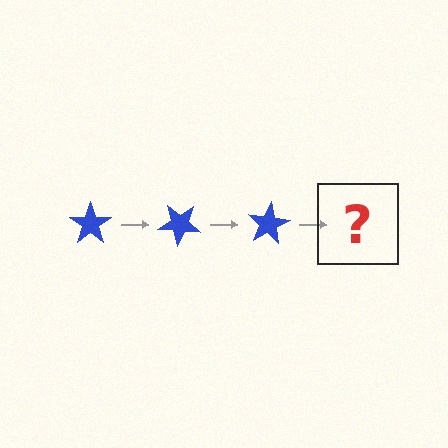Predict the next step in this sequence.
The next step is a blue star rotated 120 degrees.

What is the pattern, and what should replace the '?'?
The pattern is that the star rotates 40 degrees each step. The '?' should be a blue star rotated 120 degrees.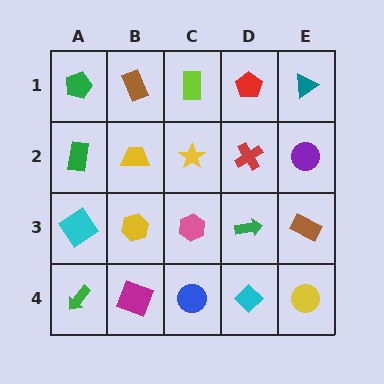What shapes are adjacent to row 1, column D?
A red cross (row 2, column D), a lime rectangle (row 1, column C), a teal triangle (row 1, column E).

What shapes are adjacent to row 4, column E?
A brown rectangle (row 3, column E), a cyan diamond (row 4, column D).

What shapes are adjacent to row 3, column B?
A yellow trapezoid (row 2, column B), a magenta square (row 4, column B), a cyan diamond (row 3, column A), a pink hexagon (row 3, column C).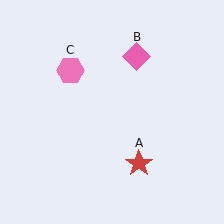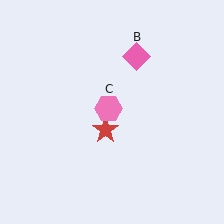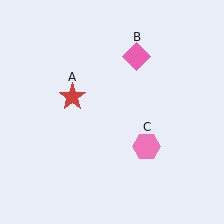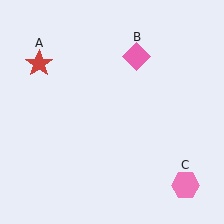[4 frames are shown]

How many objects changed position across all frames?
2 objects changed position: red star (object A), pink hexagon (object C).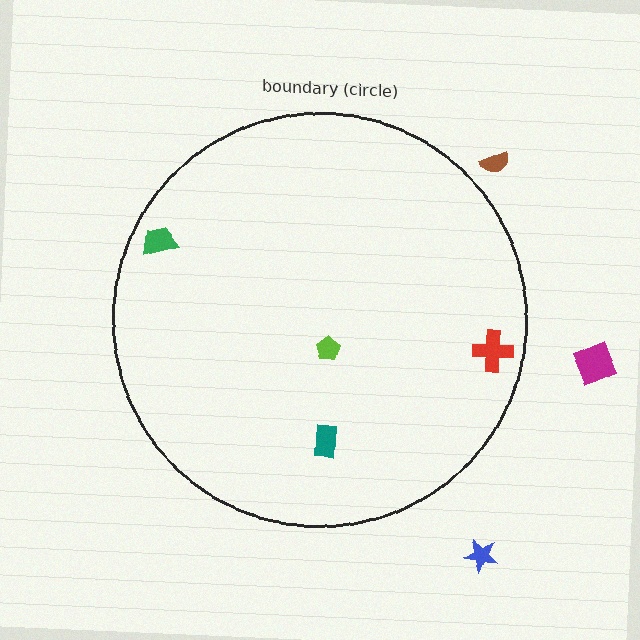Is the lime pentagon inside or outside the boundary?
Inside.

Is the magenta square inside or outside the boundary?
Outside.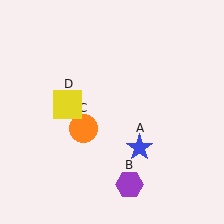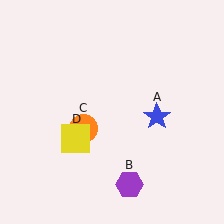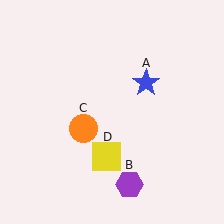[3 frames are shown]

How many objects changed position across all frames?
2 objects changed position: blue star (object A), yellow square (object D).